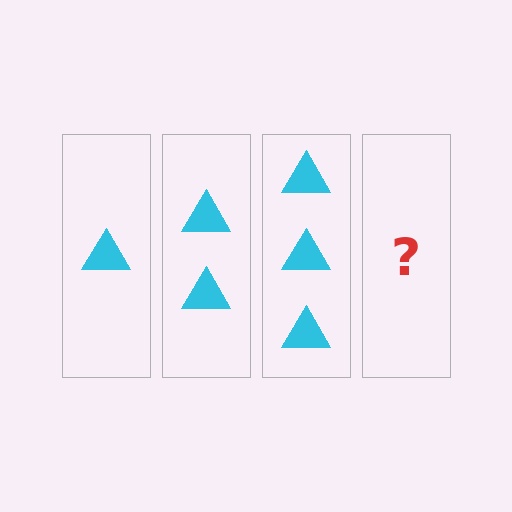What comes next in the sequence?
The next element should be 4 triangles.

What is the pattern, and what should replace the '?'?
The pattern is that each step adds one more triangle. The '?' should be 4 triangles.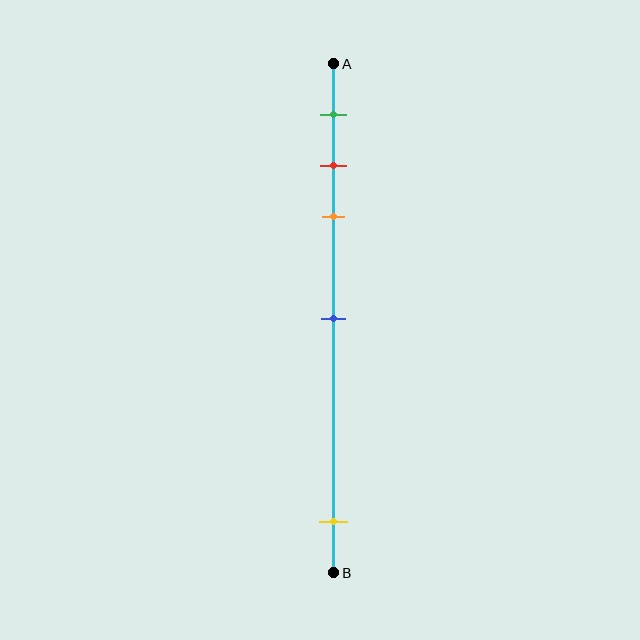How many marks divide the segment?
There are 5 marks dividing the segment.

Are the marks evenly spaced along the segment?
No, the marks are not evenly spaced.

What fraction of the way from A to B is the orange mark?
The orange mark is approximately 30% (0.3) of the way from A to B.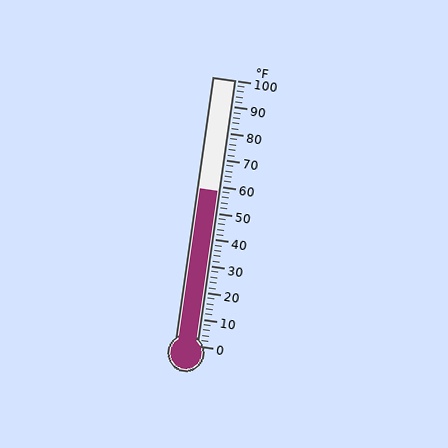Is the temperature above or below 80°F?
The temperature is below 80°F.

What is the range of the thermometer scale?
The thermometer scale ranges from 0°F to 100°F.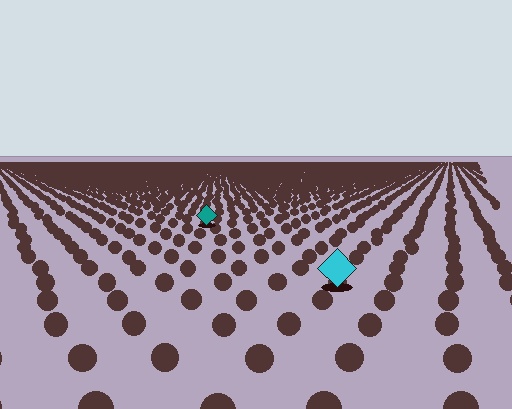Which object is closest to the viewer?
The cyan diamond is closest. The texture marks near it are larger and more spread out.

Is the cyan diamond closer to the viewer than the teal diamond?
Yes. The cyan diamond is closer — you can tell from the texture gradient: the ground texture is coarser near it.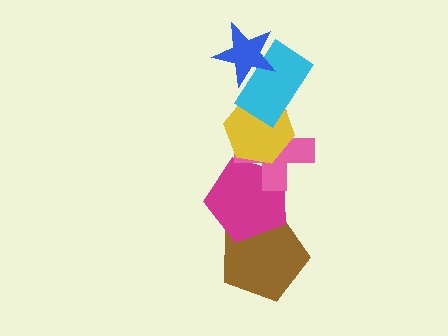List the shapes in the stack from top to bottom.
From top to bottom: the blue star, the cyan rectangle, the yellow hexagon, the pink cross, the magenta pentagon, the brown pentagon.